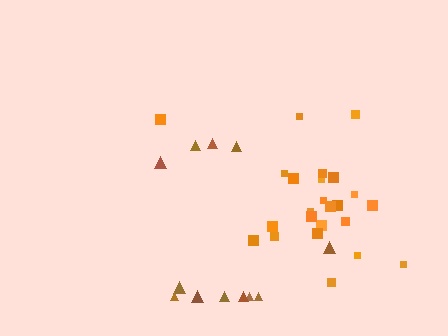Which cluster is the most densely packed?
Orange.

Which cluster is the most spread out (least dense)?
Brown.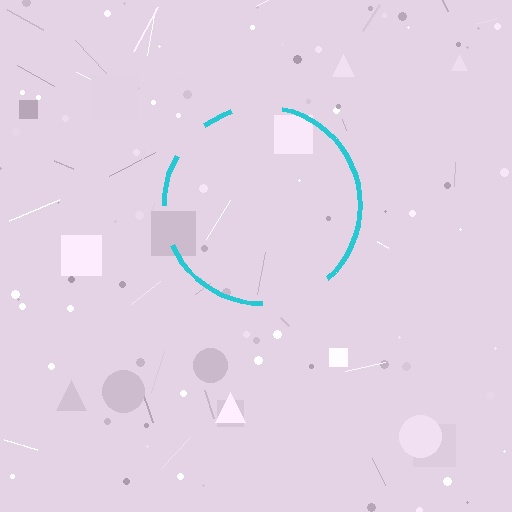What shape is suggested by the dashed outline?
The dashed outline suggests a circle.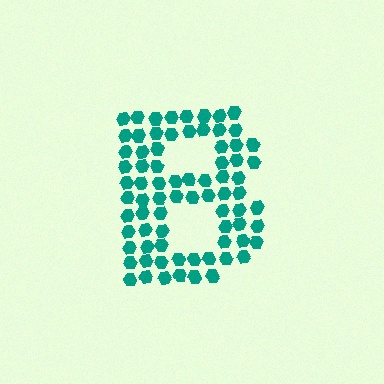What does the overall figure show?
The overall figure shows the letter B.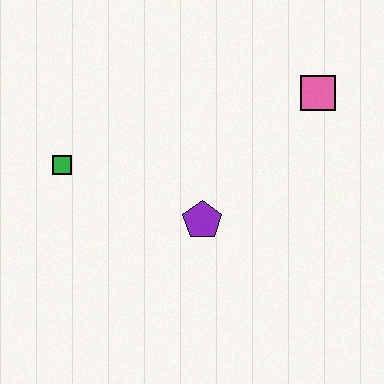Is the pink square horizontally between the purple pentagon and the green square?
No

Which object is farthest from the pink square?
The green square is farthest from the pink square.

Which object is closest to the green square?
The purple pentagon is closest to the green square.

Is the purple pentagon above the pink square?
No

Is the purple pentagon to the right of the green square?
Yes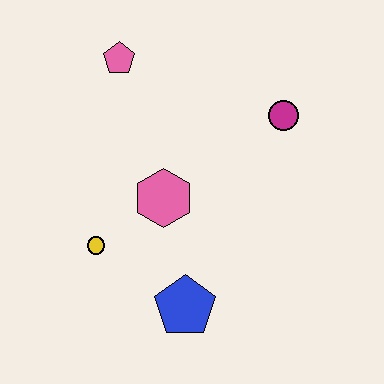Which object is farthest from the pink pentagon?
The blue pentagon is farthest from the pink pentagon.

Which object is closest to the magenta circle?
The pink hexagon is closest to the magenta circle.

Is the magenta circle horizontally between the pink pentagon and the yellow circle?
No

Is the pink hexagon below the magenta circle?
Yes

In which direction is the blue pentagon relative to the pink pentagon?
The blue pentagon is below the pink pentagon.